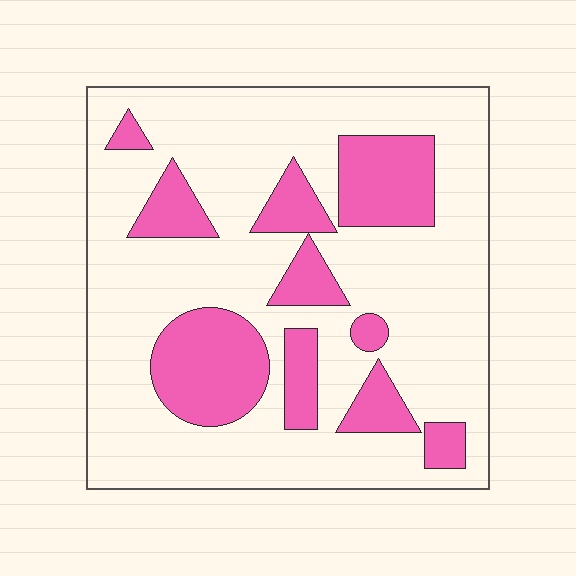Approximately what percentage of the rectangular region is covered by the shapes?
Approximately 25%.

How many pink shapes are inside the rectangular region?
10.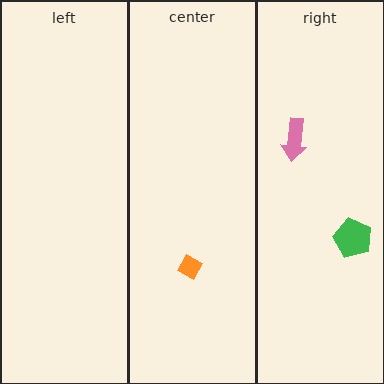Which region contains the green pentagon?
The right region.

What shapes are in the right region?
The green pentagon, the pink arrow.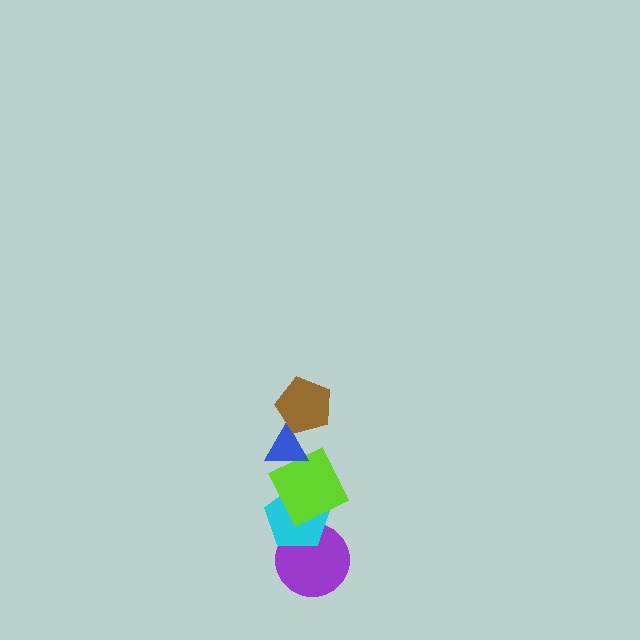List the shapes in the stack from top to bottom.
From top to bottom: the brown pentagon, the blue triangle, the lime square, the cyan pentagon, the purple circle.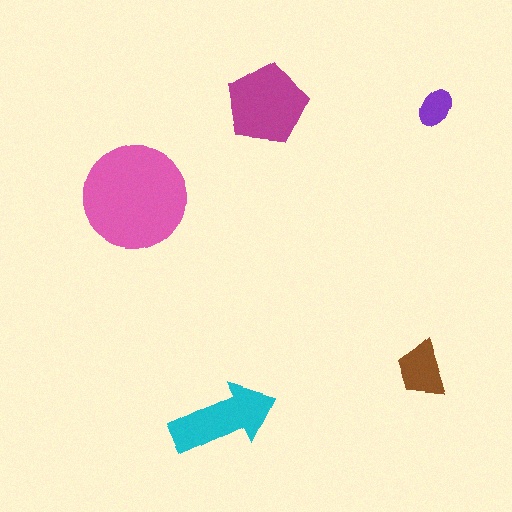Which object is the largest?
The pink circle.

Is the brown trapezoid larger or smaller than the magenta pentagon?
Smaller.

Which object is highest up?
The purple ellipse is topmost.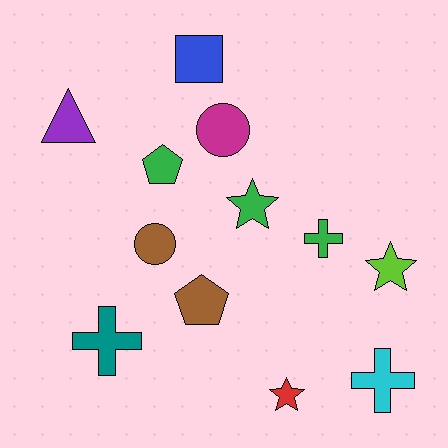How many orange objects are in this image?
There are no orange objects.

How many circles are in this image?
There are 2 circles.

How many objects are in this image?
There are 12 objects.